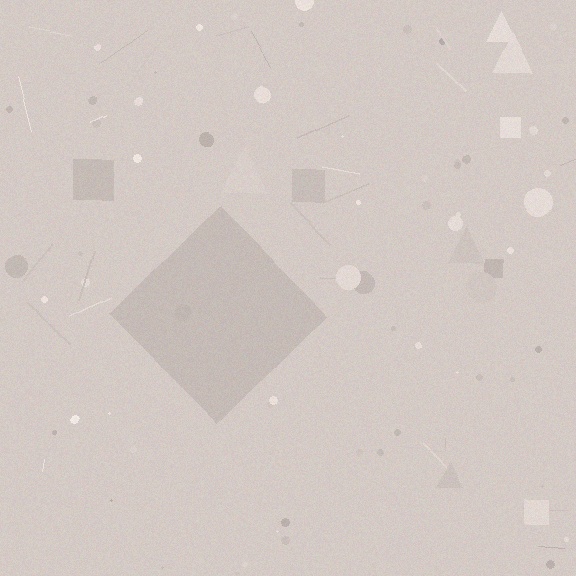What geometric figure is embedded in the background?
A diamond is embedded in the background.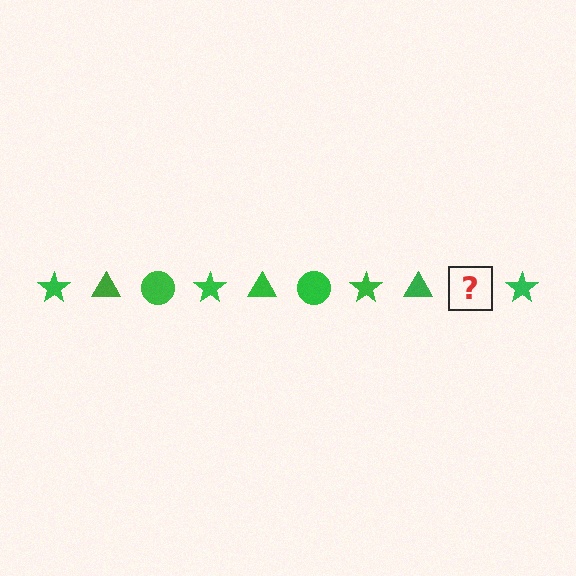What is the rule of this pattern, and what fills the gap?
The rule is that the pattern cycles through star, triangle, circle shapes in green. The gap should be filled with a green circle.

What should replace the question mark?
The question mark should be replaced with a green circle.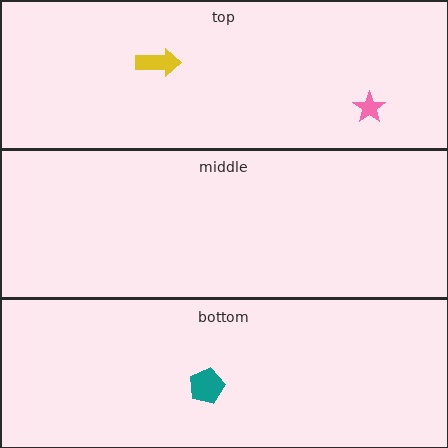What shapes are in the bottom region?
The teal pentagon.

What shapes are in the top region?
The yellow arrow, the pink star.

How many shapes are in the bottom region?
1.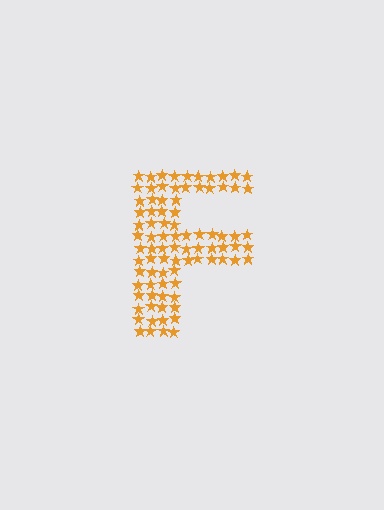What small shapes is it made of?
It is made of small stars.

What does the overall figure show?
The overall figure shows the letter F.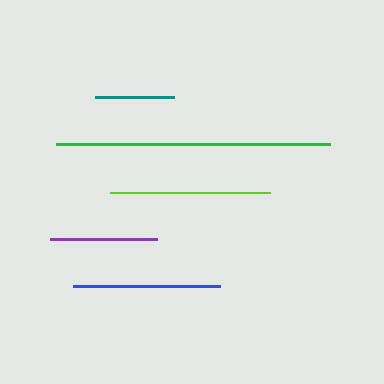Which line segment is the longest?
The green line is the longest at approximately 274 pixels.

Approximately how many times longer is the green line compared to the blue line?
The green line is approximately 1.9 times the length of the blue line.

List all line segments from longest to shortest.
From longest to shortest: green, lime, blue, purple, teal.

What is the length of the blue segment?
The blue segment is approximately 147 pixels long.